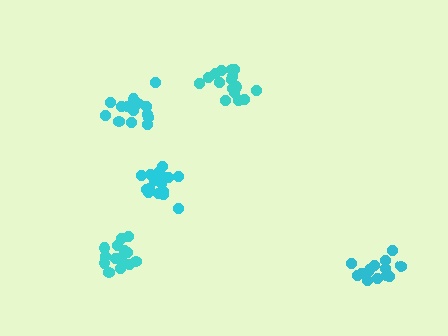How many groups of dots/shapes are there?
There are 5 groups.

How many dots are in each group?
Group 1: 13 dots, Group 2: 15 dots, Group 3: 17 dots, Group 4: 17 dots, Group 5: 15 dots (77 total).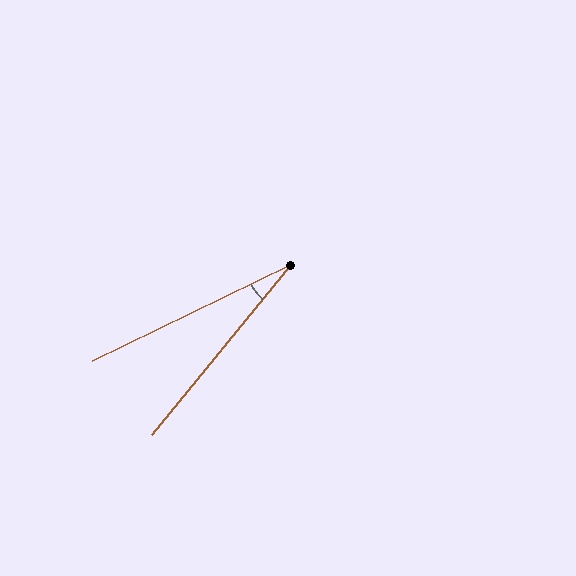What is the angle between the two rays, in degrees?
Approximately 25 degrees.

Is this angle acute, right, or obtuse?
It is acute.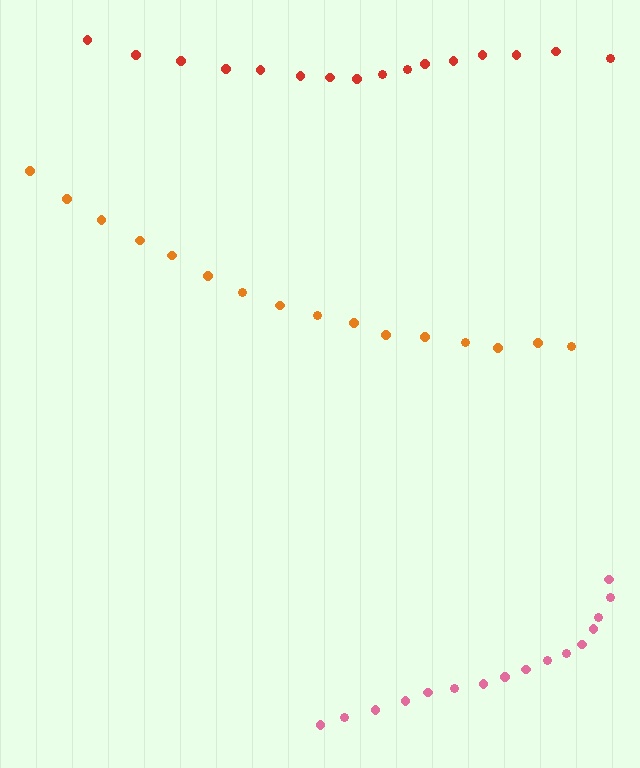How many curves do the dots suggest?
There are 3 distinct paths.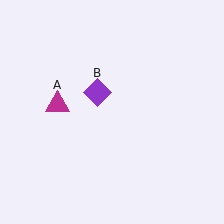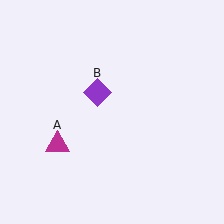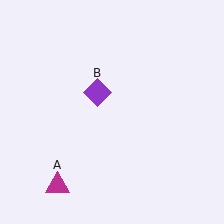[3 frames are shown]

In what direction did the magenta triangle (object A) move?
The magenta triangle (object A) moved down.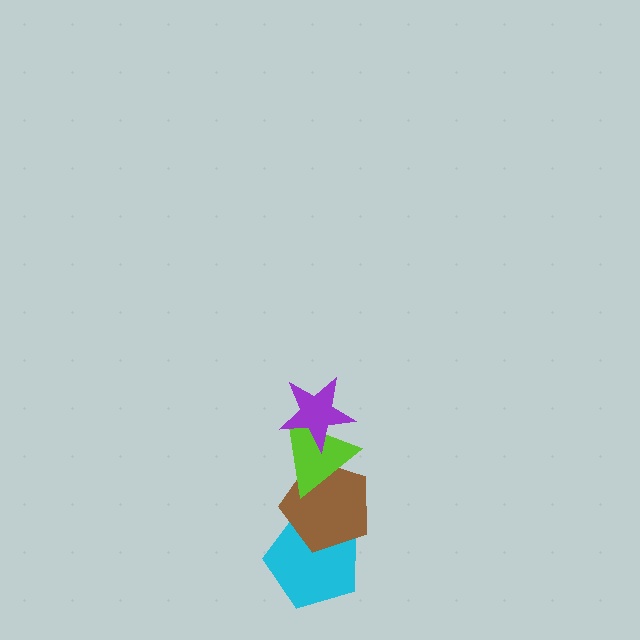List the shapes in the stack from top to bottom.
From top to bottom: the purple star, the lime triangle, the brown pentagon, the cyan pentagon.